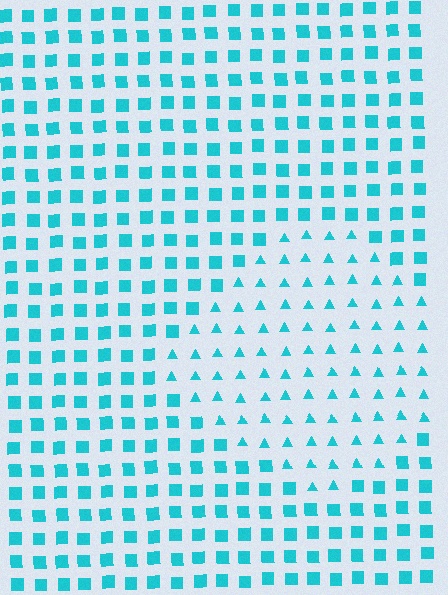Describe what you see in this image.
The image is filled with small cyan elements arranged in a uniform grid. A diamond-shaped region contains triangles, while the surrounding area contains squares. The boundary is defined purely by the change in element shape.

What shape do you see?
I see a diamond.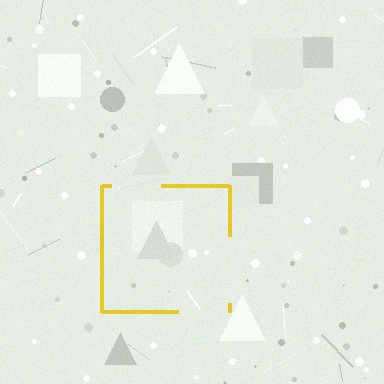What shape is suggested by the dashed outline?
The dashed outline suggests a square.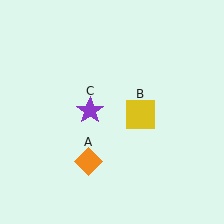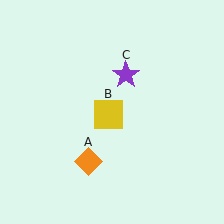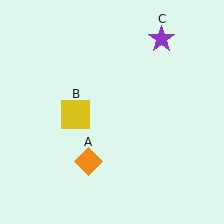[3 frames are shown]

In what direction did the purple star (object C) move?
The purple star (object C) moved up and to the right.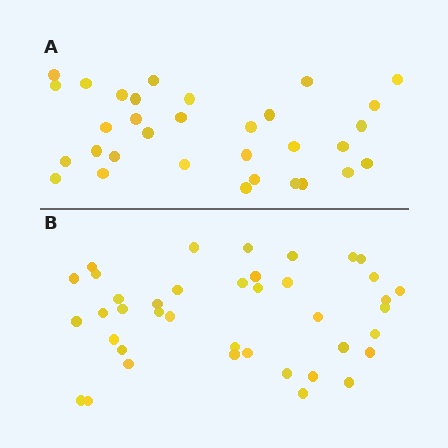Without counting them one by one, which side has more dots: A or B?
Region B (the bottom region) has more dots.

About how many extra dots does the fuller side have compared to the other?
Region B has roughly 8 or so more dots than region A.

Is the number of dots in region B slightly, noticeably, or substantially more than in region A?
Region B has noticeably more, but not dramatically so. The ratio is roughly 1.2 to 1.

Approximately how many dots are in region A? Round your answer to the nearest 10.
About 30 dots. (The exact count is 32, which rounds to 30.)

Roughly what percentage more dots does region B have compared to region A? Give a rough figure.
About 25% more.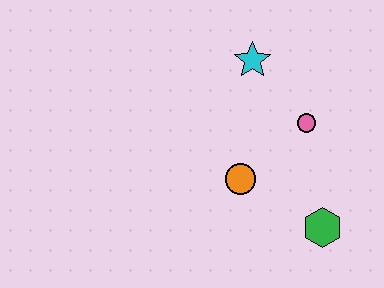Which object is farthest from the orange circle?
The cyan star is farthest from the orange circle.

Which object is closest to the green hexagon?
The orange circle is closest to the green hexagon.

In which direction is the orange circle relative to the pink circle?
The orange circle is to the left of the pink circle.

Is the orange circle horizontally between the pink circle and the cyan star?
No